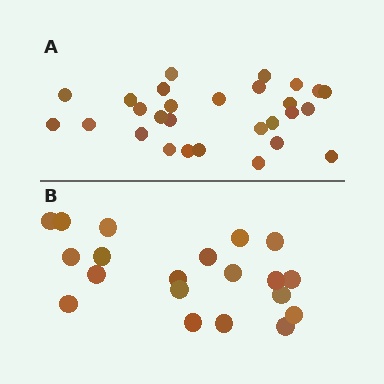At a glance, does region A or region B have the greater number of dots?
Region A (the top region) has more dots.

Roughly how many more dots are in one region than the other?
Region A has roughly 8 or so more dots than region B.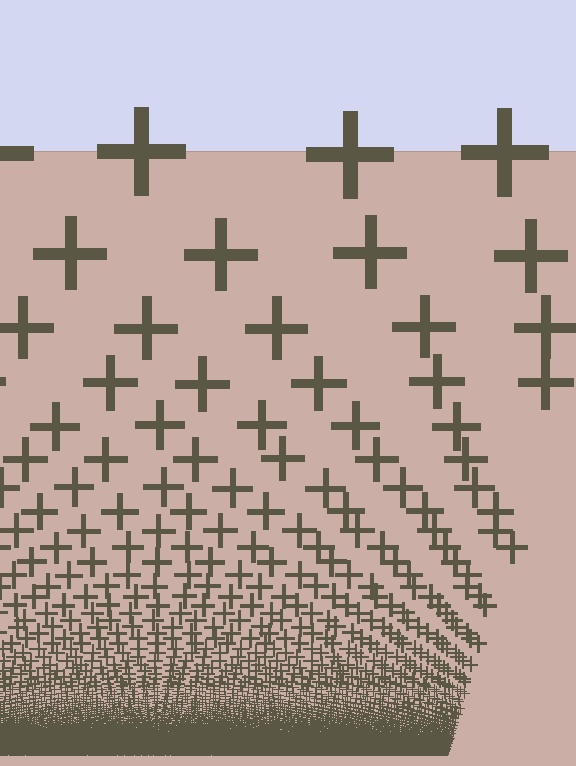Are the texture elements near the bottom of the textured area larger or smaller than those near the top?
Smaller. The gradient is inverted — elements near the bottom are smaller and denser.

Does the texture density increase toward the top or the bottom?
Density increases toward the bottom.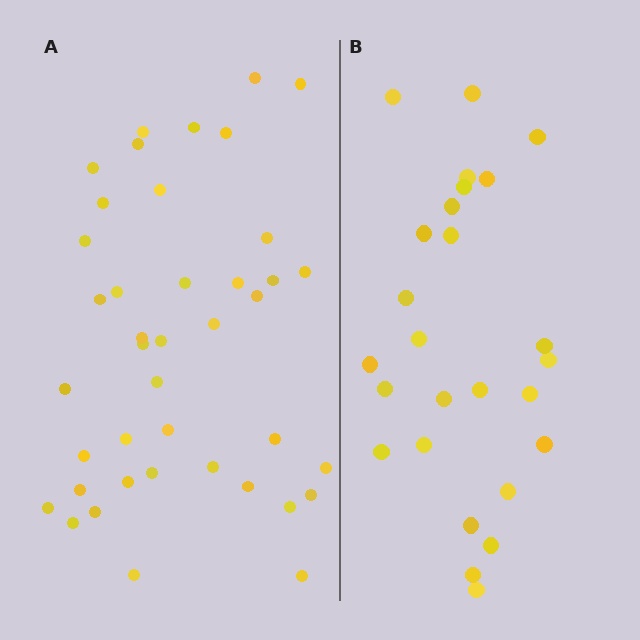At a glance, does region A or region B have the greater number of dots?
Region A (the left region) has more dots.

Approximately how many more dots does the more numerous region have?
Region A has approximately 15 more dots than region B.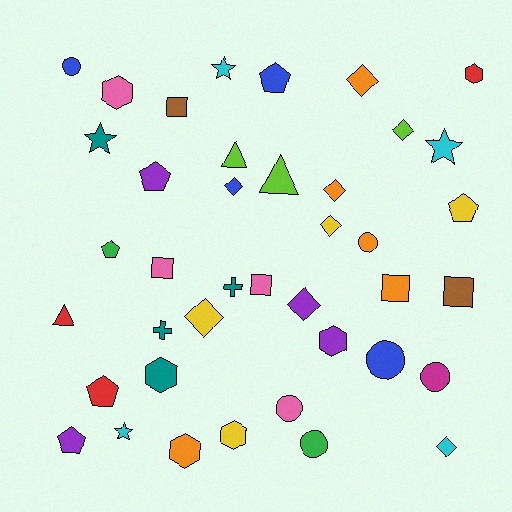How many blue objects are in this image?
There are 4 blue objects.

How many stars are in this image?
There are 4 stars.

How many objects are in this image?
There are 40 objects.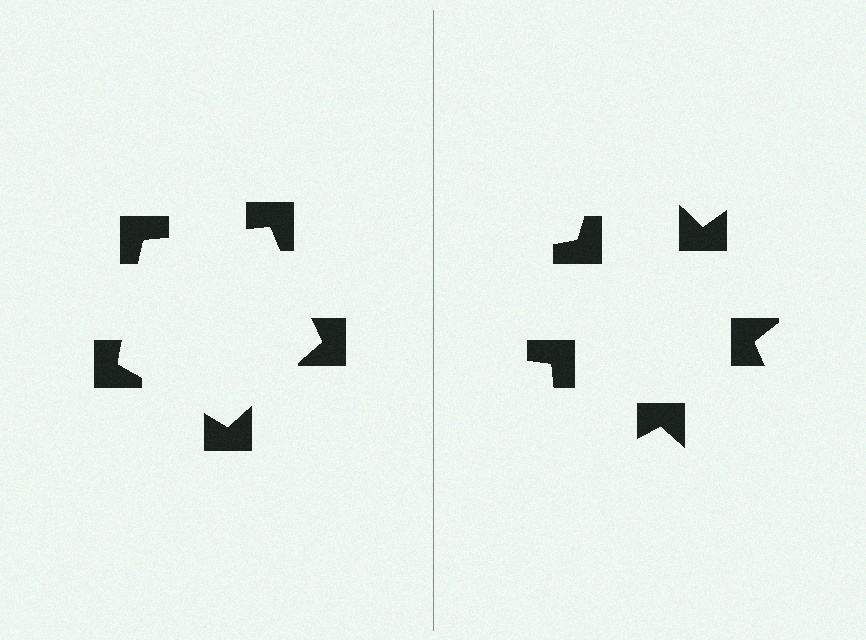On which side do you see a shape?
An illusory pentagon appears on the left side. On the right side the wedge cuts are rotated, so no coherent shape forms.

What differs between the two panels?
The notched squares are positioned identically on both sides; only the wedge orientations differ. On the left they align to a pentagon; on the right they are misaligned.